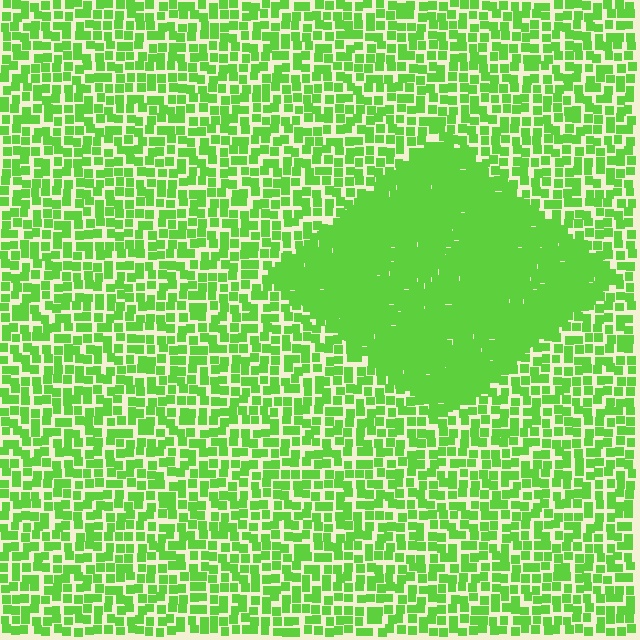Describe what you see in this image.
The image contains small lime elements arranged at two different densities. A diamond-shaped region is visible where the elements are more densely packed than the surrounding area.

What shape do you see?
I see a diamond.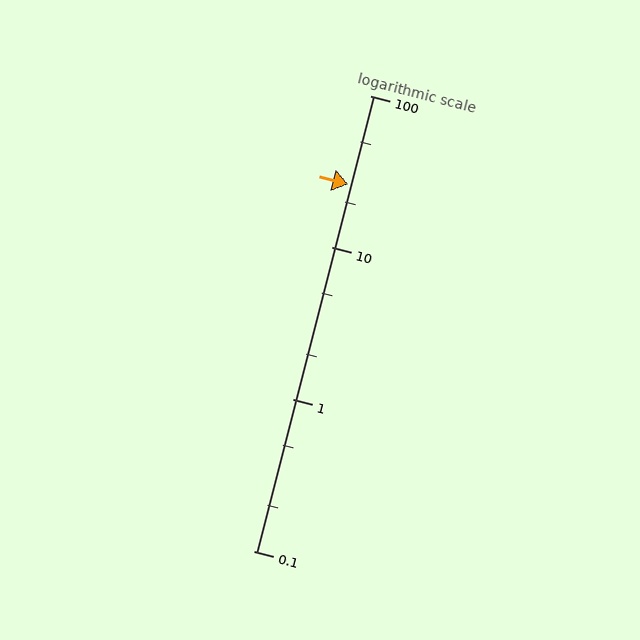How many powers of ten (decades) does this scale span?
The scale spans 3 decades, from 0.1 to 100.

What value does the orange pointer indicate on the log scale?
The pointer indicates approximately 26.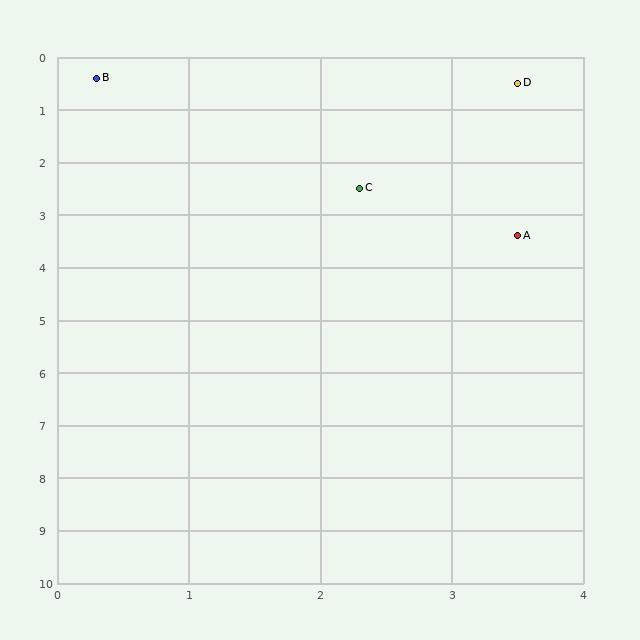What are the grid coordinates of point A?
Point A is at approximately (3.5, 3.4).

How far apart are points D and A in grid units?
Points D and A are about 2.9 grid units apart.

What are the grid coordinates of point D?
Point D is at approximately (3.5, 0.5).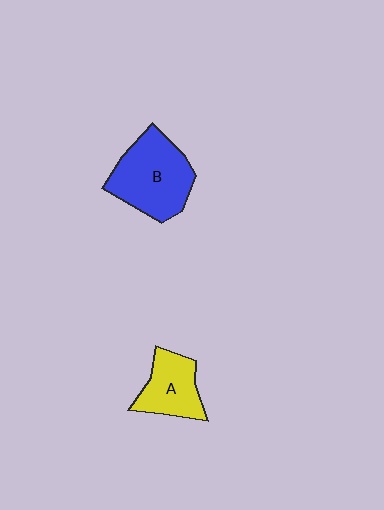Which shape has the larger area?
Shape B (blue).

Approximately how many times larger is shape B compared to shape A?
Approximately 1.6 times.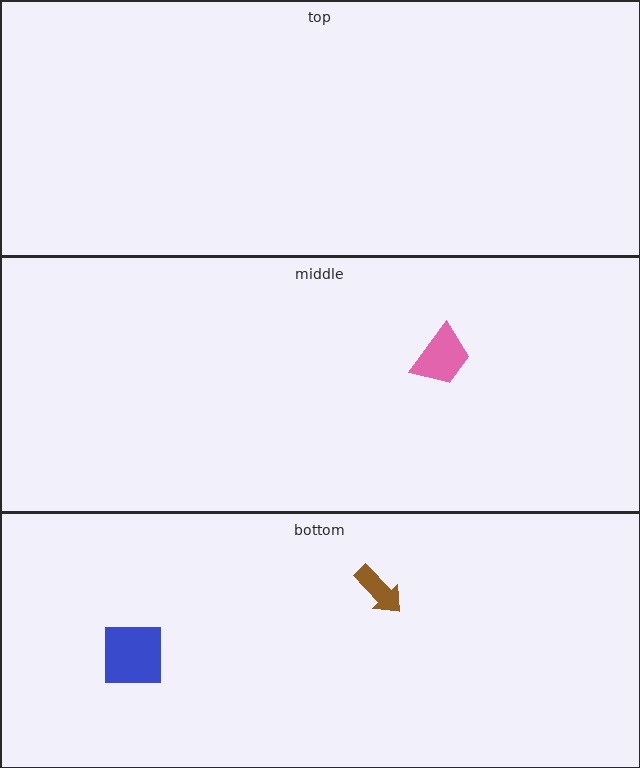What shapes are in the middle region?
The pink trapezoid.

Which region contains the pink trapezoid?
The middle region.